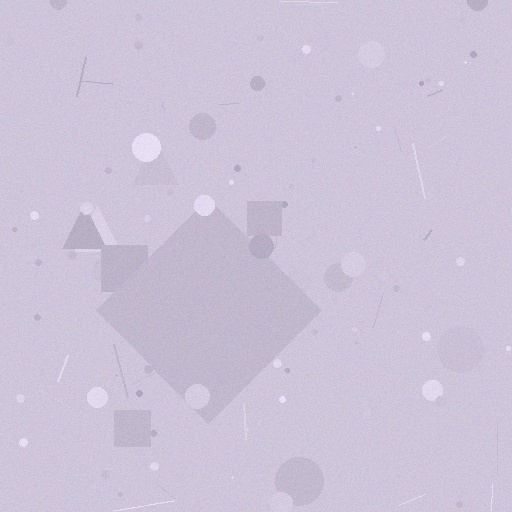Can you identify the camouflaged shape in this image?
The camouflaged shape is a diamond.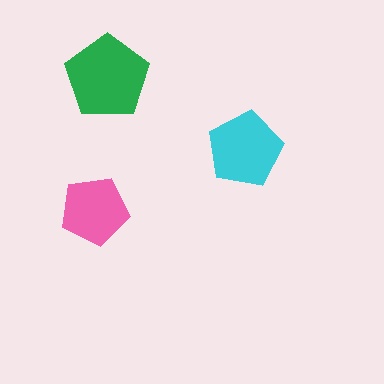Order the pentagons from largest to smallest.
the green one, the cyan one, the pink one.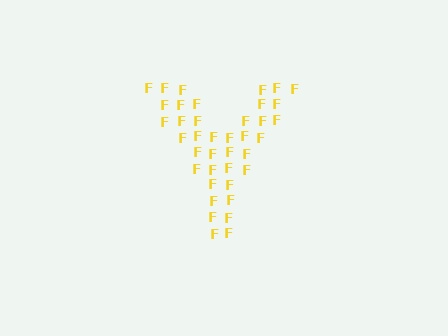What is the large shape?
The large shape is the letter Y.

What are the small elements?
The small elements are letter F's.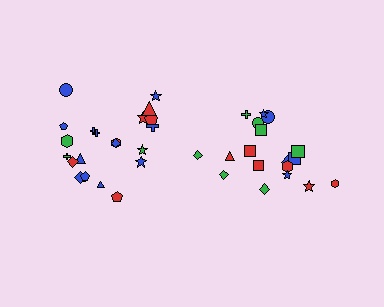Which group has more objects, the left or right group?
The left group.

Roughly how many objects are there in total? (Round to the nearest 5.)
Roughly 40 objects in total.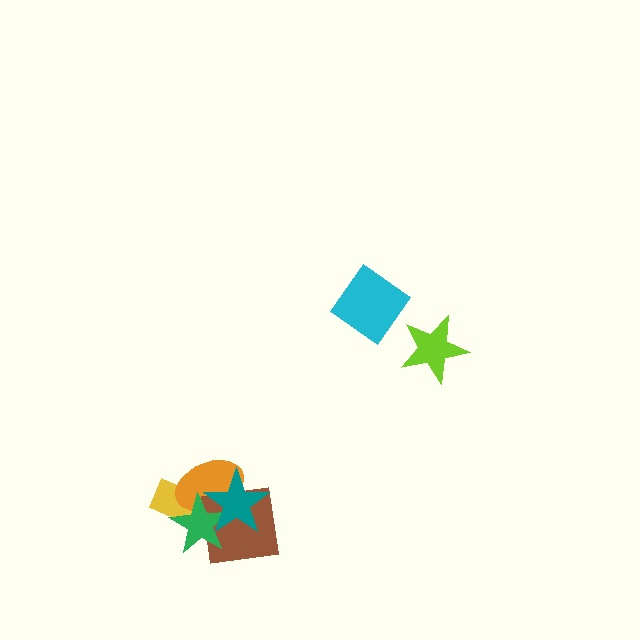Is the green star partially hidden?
Yes, it is partially covered by another shape.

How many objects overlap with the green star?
4 objects overlap with the green star.